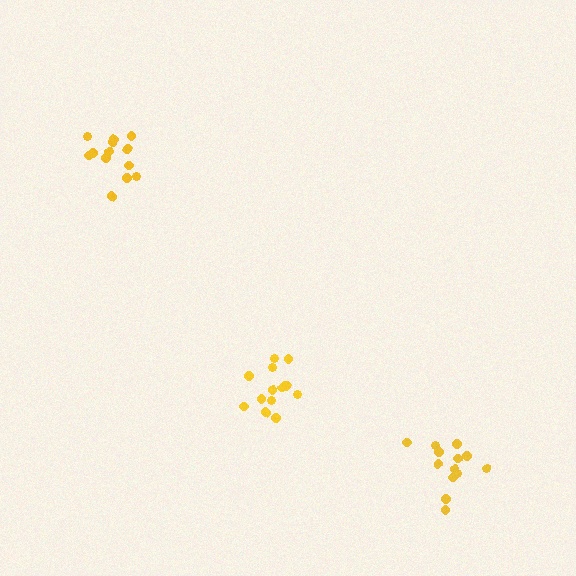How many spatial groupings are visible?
There are 3 spatial groupings.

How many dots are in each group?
Group 1: 14 dots, Group 2: 13 dots, Group 3: 13 dots (40 total).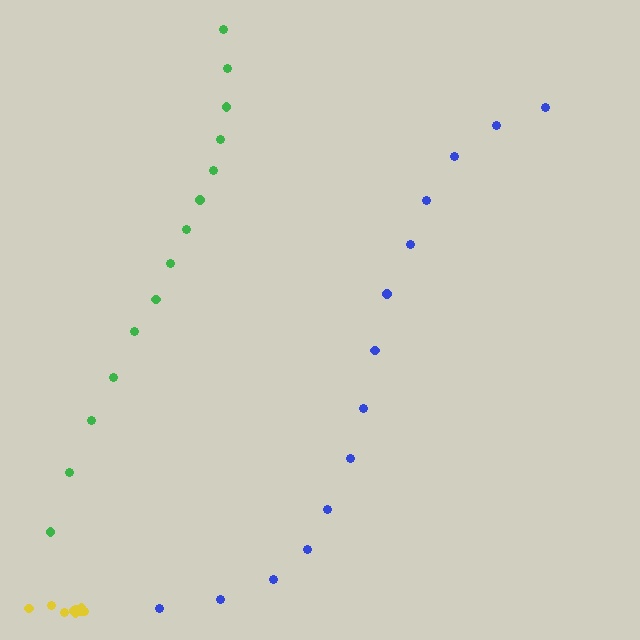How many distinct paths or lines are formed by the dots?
There are 3 distinct paths.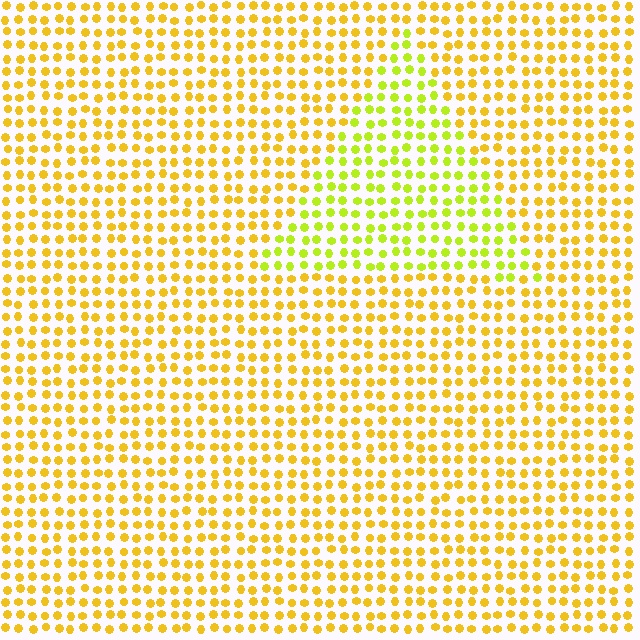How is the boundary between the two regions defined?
The boundary is defined purely by a slight shift in hue (about 30 degrees). Spacing, size, and orientation are identical on both sides.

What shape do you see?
I see a triangle.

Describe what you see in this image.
The image is filled with small yellow elements in a uniform arrangement. A triangle-shaped region is visible where the elements are tinted to a slightly different hue, forming a subtle color boundary.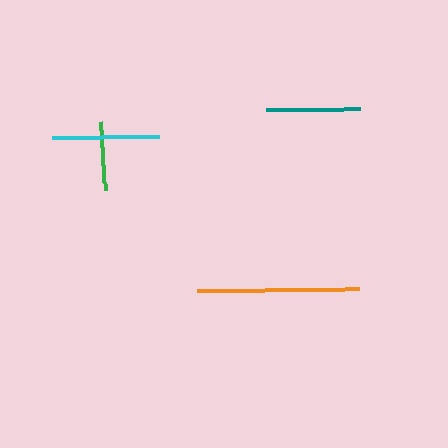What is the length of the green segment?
The green segment is approximately 68 pixels long.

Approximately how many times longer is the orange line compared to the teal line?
The orange line is approximately 1.7 times the length of the teal line.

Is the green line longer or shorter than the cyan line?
The cyan line is longer than the green line.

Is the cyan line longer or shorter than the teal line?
The cyan line is longer than the teal line.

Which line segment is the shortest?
The green line is the shortest at approximately 68 pixels.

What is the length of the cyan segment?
The cyan segment is approximately 107 pixels long.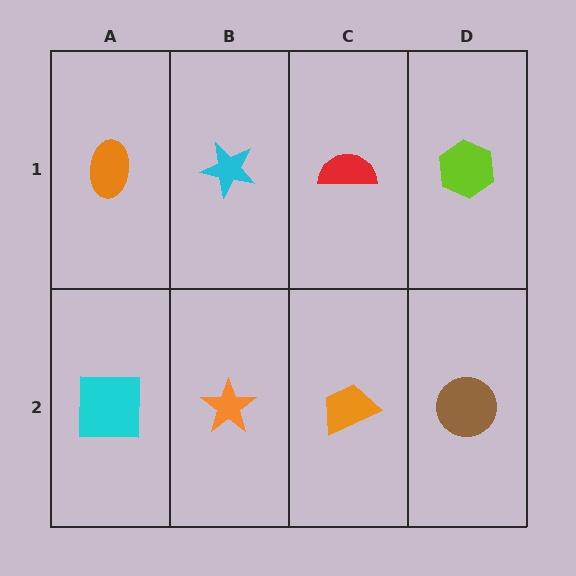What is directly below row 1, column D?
A brown circle.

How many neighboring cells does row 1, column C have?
3.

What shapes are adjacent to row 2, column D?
A lime hexagon (row 1, column D), an orange trapezoid (row 2, column C).